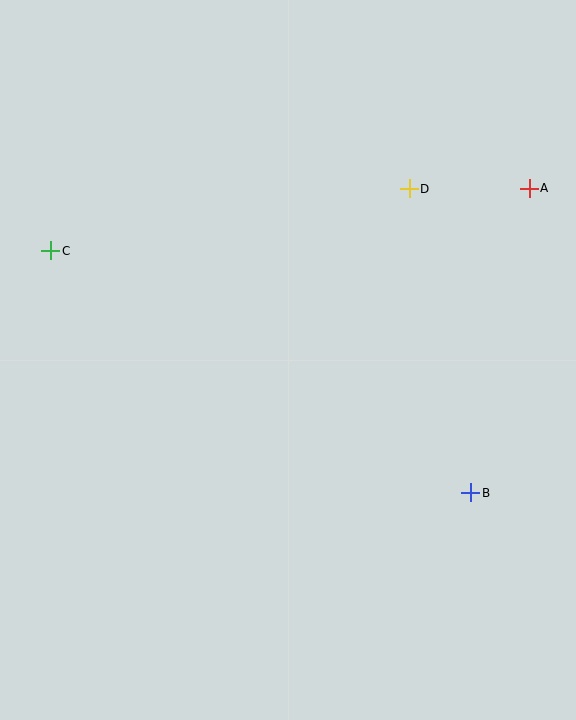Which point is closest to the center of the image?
Point D at (409, 189) is closest to the center.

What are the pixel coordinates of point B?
Point B is at (471, 493).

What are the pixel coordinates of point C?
Point C is at (51, 251).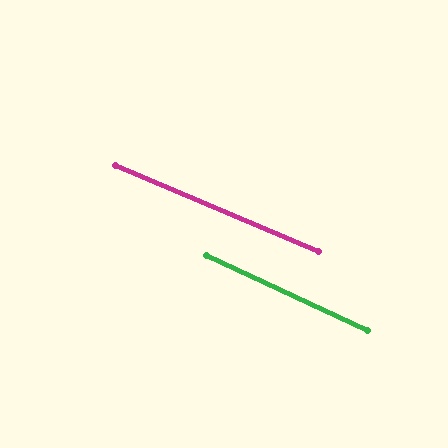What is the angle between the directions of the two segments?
Approximately 2 degrees.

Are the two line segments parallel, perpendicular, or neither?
Parallel — their directions differ by only 1.8°.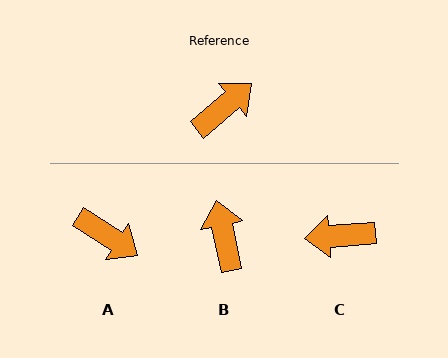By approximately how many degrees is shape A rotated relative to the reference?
Approximately 74 degrees clockwise.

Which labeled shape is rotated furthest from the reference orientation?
C, about 143 degrees away.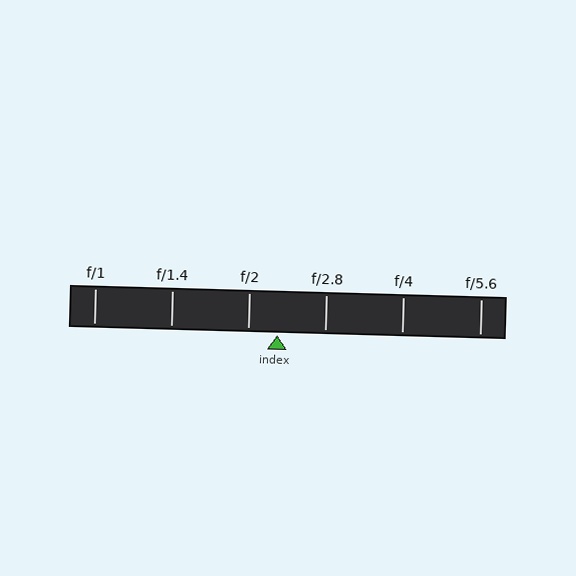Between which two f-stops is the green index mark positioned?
The index mark is between f/2 and f/2.8.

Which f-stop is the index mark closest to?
The index mark is closest to f/2.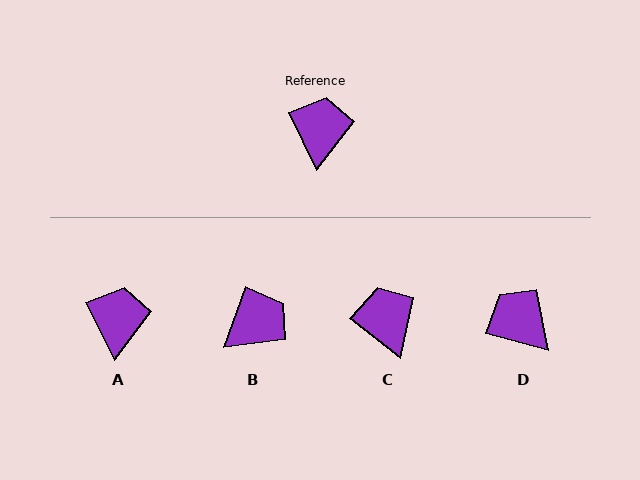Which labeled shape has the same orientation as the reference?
A.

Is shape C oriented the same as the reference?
No, it is off by about 26 degrees.